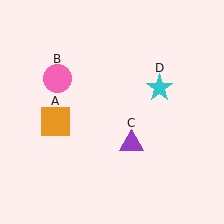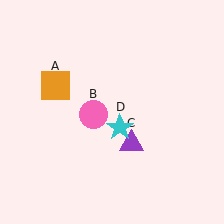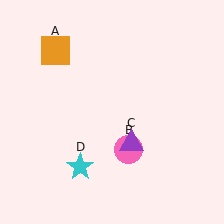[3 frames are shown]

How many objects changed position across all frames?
3 objects changed position: orange square (object A), pink circle (object B), cyan star (object D).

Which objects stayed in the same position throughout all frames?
Purple triangle (object C) remained stationary.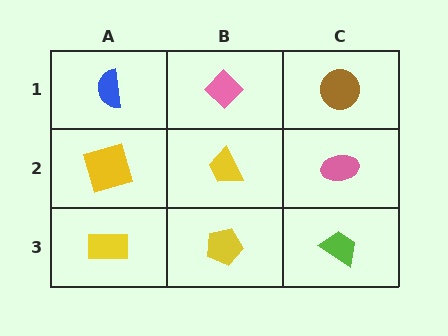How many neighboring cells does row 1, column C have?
2.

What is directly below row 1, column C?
A pink ellipse.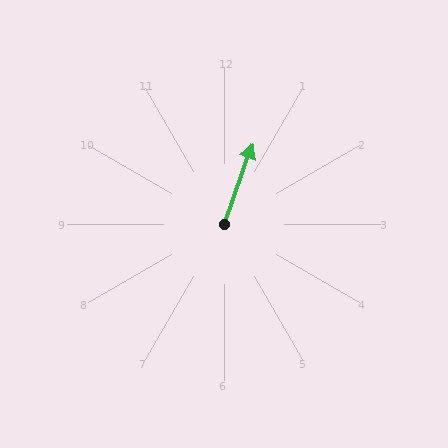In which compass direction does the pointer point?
North.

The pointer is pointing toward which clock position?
Roughly 1 o'clock.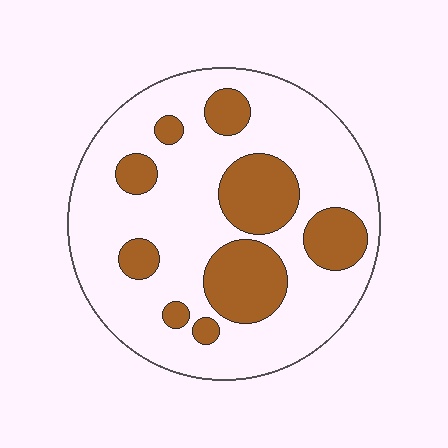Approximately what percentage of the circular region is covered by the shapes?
Approximately 25%.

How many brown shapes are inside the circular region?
9.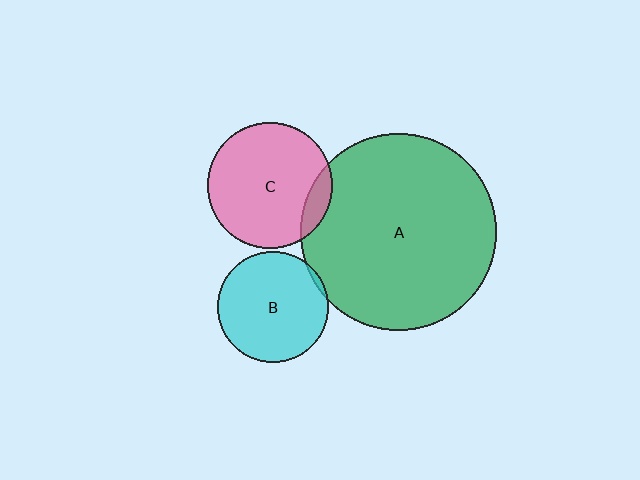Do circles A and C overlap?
Yes.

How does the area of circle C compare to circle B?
Approximately 1.3 times.